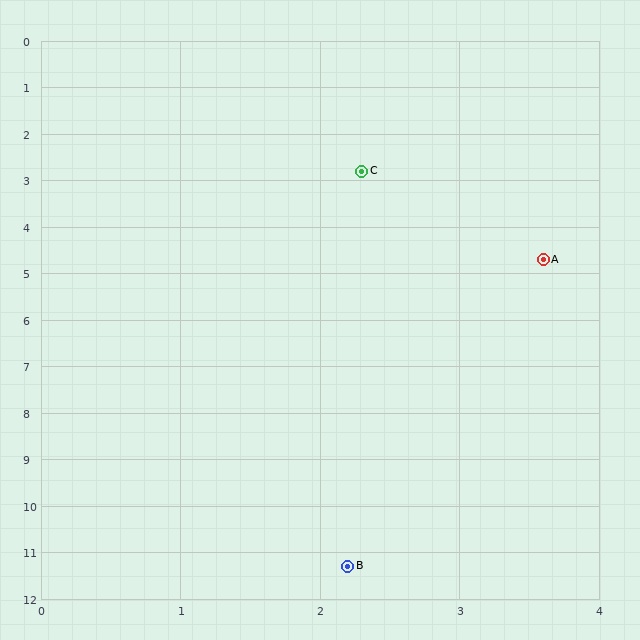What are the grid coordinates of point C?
Point C is at approximately (2.3, 2.8).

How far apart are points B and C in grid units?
Points B and C are about 8.5 grid units apart.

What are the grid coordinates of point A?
Point A is at approximately (3.6, 4.7).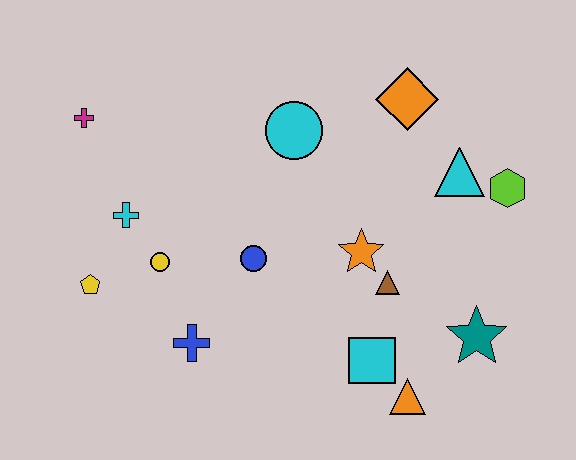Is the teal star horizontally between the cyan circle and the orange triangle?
No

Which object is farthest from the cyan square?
The magenta cross is farthest from the cyan square.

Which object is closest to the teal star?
The orange triangle is closest to the teal star.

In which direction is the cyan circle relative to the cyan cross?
The cyan circle is to the right of the cyan cross.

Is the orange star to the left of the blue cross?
No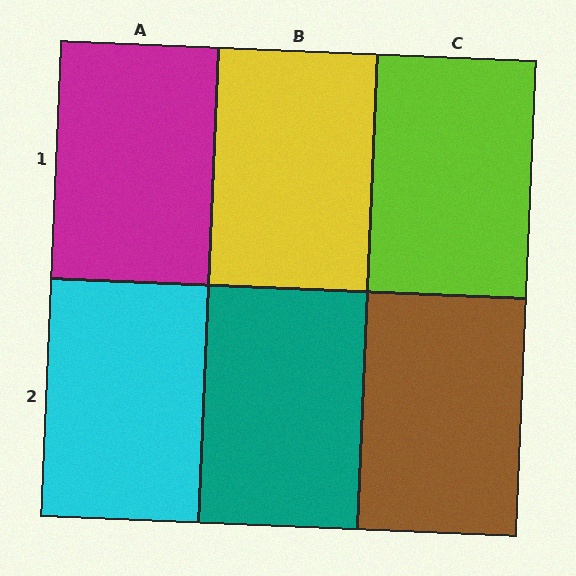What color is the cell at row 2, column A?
Cyan.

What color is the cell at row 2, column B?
Teal.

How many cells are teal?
1 cell is teal.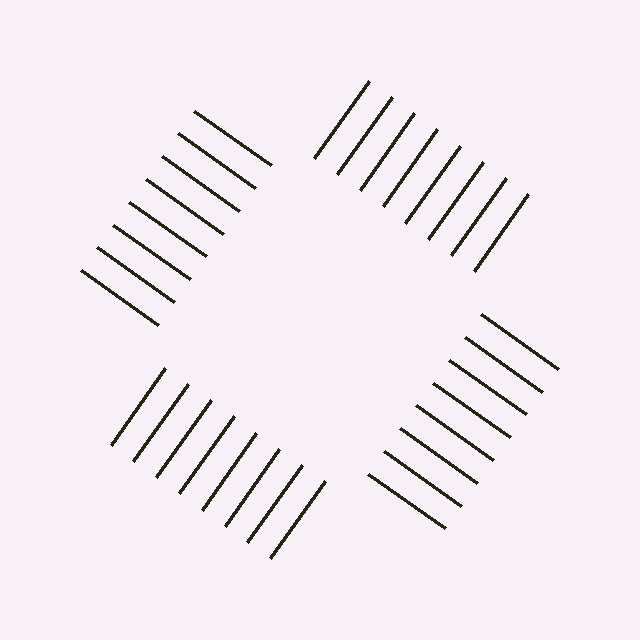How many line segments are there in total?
32 — 8 along each of the 4 edges.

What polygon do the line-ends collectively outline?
An illusory square — the line segments terminate on its edges but no continuous stroke is drawn.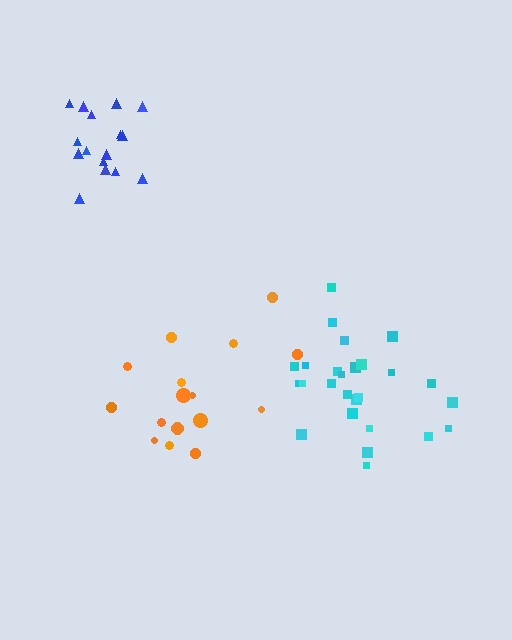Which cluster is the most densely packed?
Blue.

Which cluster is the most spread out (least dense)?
Orange.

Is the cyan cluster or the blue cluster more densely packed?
Blue.